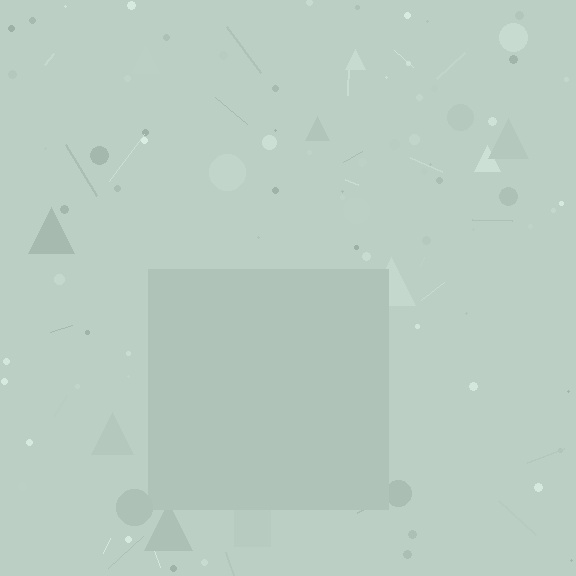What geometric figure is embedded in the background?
A square is embedded in the background.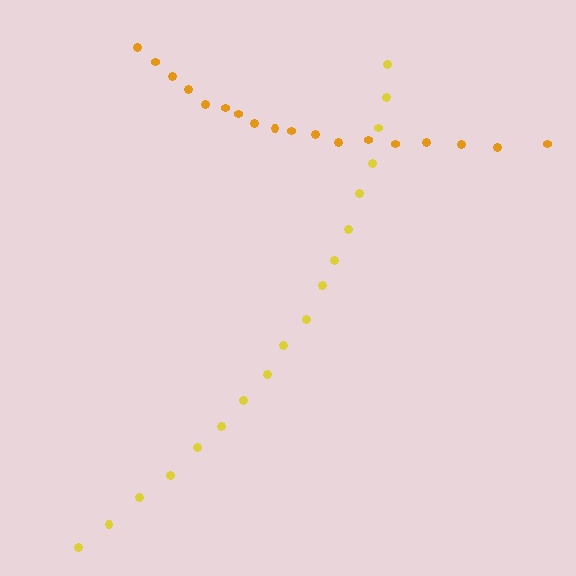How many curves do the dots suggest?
There are 2 distinct paths.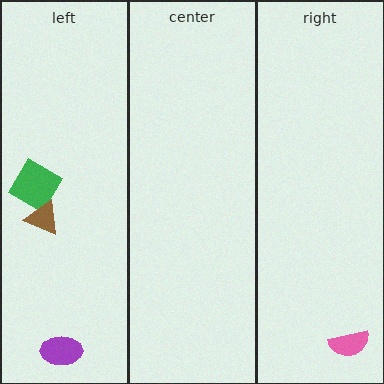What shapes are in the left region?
The green diamond, the purple ellipse, the brown triangle.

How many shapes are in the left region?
3.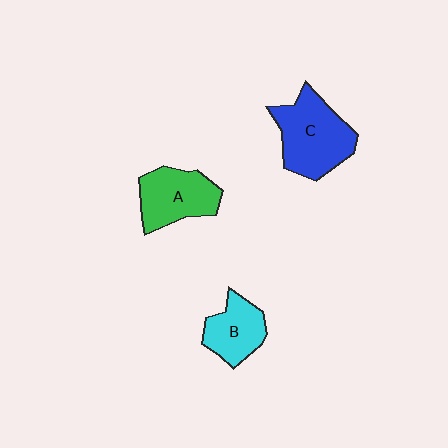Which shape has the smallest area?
Shape B (cyan).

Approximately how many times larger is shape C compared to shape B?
Approximately 1.6 times.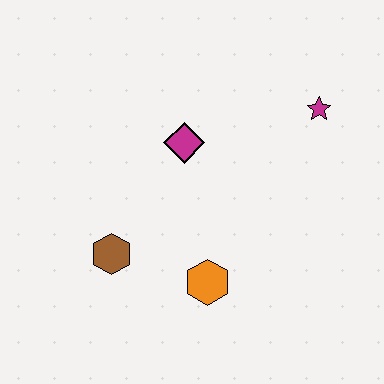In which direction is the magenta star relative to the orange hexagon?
The magenta star is above the orange hexagon.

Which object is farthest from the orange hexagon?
The magenta star is farthest from the orange hexagon.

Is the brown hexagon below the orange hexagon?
No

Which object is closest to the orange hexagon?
The brown hexagon is closest to the orange hexagon.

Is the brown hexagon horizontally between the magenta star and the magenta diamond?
No